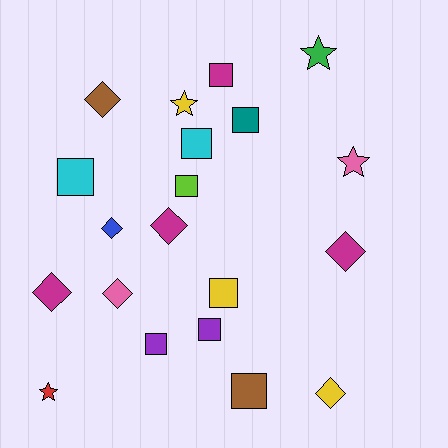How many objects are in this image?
There are 20 objects.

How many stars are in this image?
There are 4 stars.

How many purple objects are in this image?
There are 2 purple objects.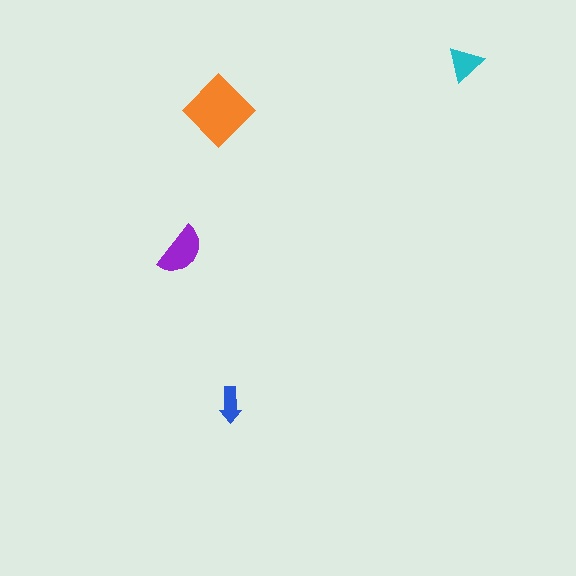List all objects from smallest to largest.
The blue arrow, the cyan triangle, the purple semicircle, the orange diamond.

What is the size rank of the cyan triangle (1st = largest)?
3rd.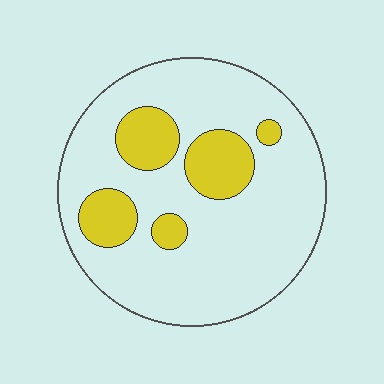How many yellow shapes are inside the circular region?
5.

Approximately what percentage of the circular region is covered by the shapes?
Approximately 20%.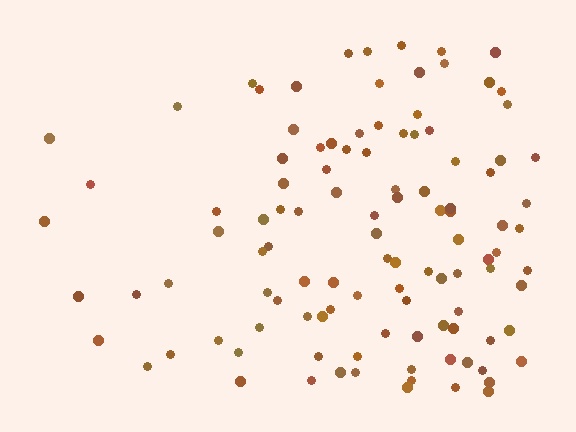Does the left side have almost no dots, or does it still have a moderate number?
Still a moderate number, just noticeably fewer than the right.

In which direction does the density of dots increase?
From left to right, with the right side densest.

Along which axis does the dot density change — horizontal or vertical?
Horizontal.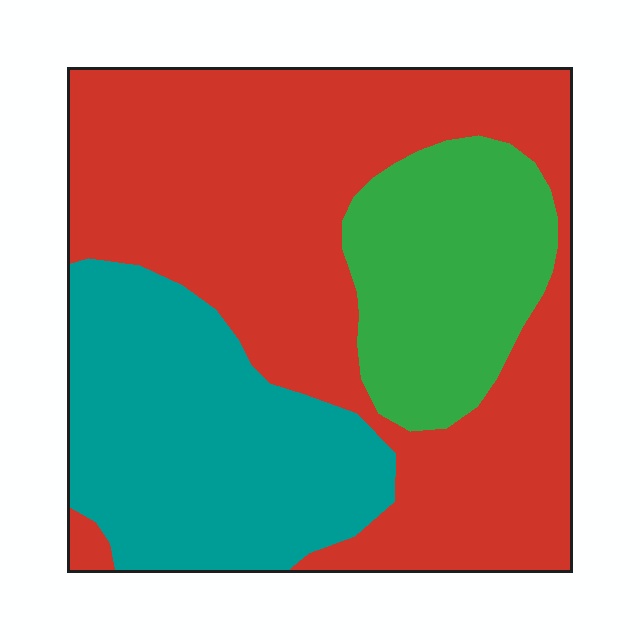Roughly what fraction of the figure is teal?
Teal covers around 30% of the figure.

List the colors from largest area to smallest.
From largest to smallest: red, teal, green.